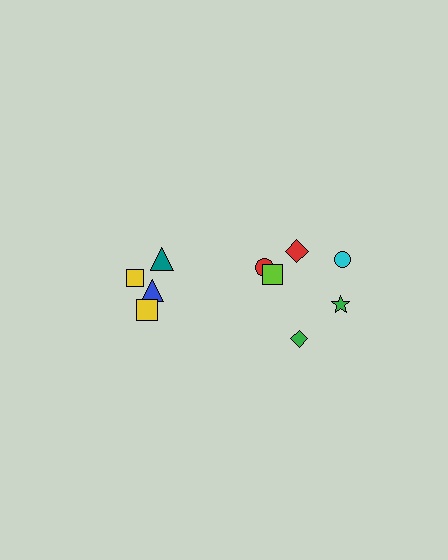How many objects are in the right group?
There are 6 objects.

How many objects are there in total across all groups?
There are 10 objects.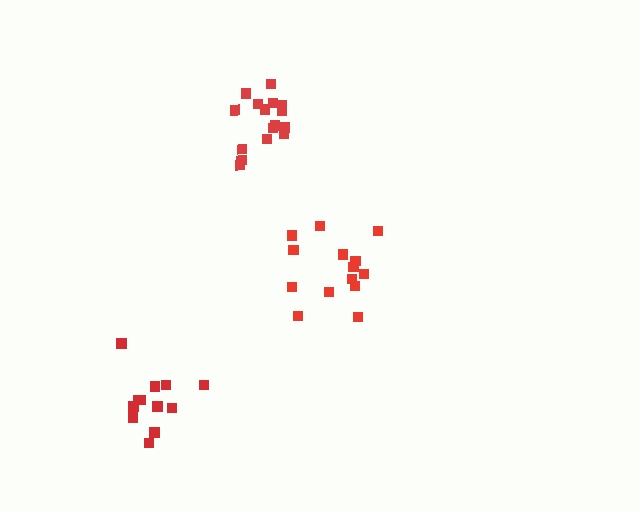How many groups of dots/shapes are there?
There are 3 groups.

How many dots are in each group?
Group 1: 14 dots, Group 2: 12 dots, Group 3: 16 dots (42 total).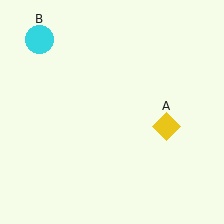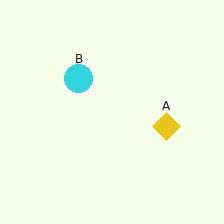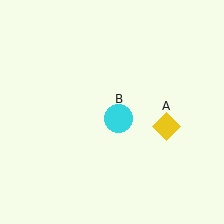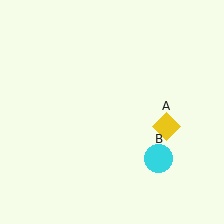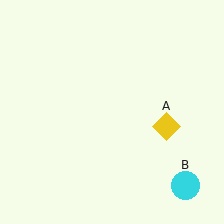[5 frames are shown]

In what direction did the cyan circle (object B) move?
The cyan circle (object B) moved down and to the right.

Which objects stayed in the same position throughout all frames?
Yellow diamond (object A) remained stationary.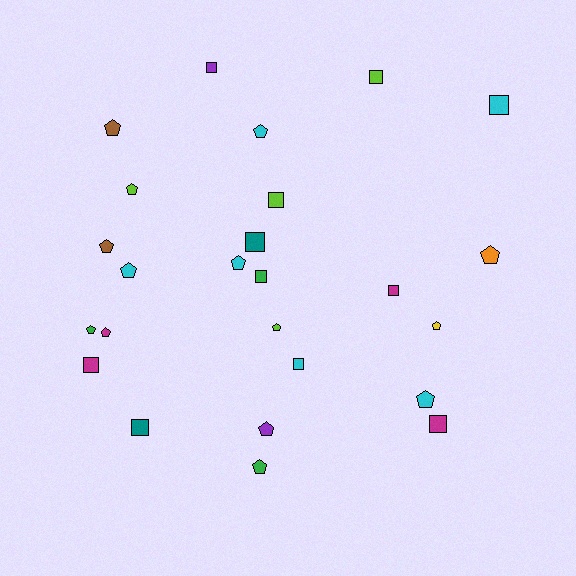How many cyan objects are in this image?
There are 6 cyan objects.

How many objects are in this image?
There are 25 objects.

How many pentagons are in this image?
There are 14 pentagons.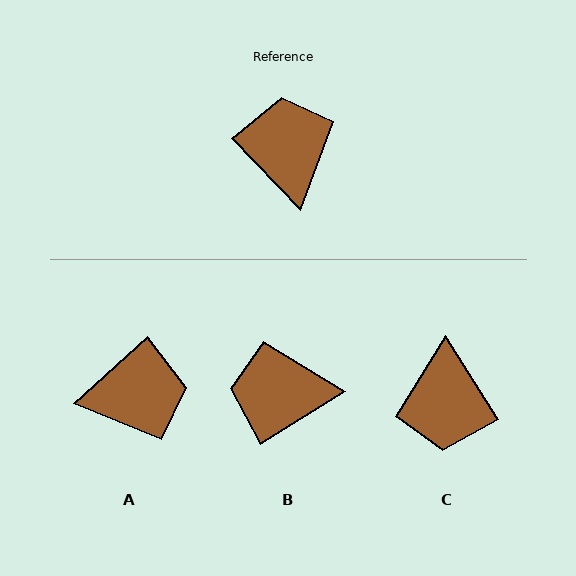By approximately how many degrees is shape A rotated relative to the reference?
Approximately 92 degrees clockwise.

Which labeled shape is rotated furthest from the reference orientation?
C, about 169 degrees away.